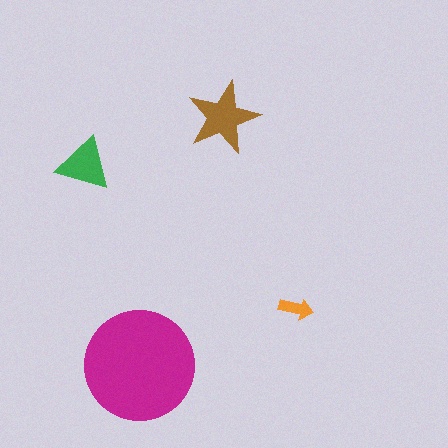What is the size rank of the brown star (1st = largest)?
2nd.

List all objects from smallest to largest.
The orange arrow, the green triangle, the brown star, the magenta circle.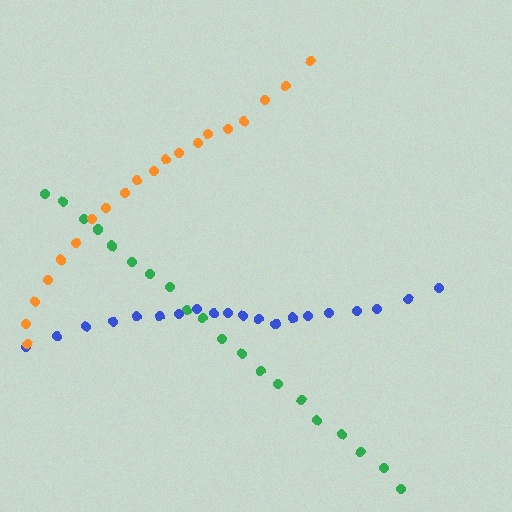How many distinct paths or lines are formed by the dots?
There are 3 distinct paths.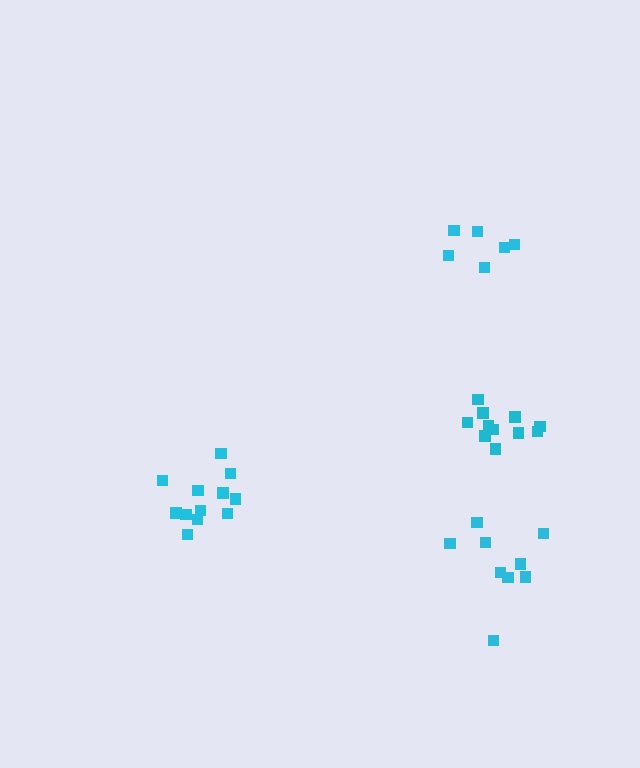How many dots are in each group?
Group 1: 12 dots, Group 2: 9 dots, Group 3: 11 dots, Group 4: 6 dots (38 total).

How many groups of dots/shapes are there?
There are 4 groups.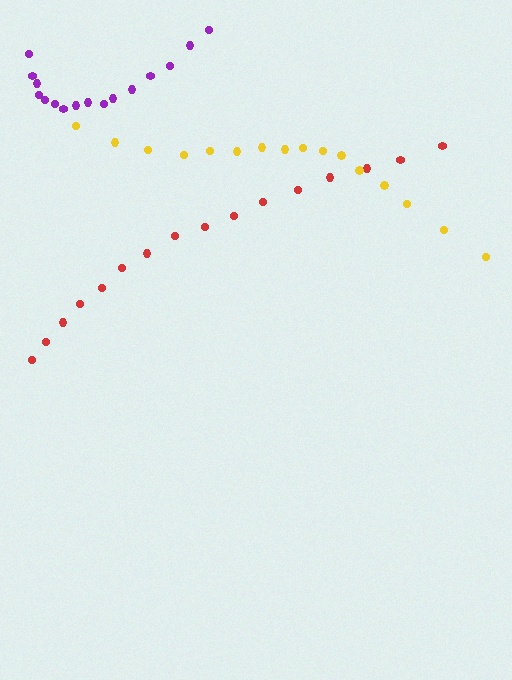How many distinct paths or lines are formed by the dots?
There are 3 distinct paths.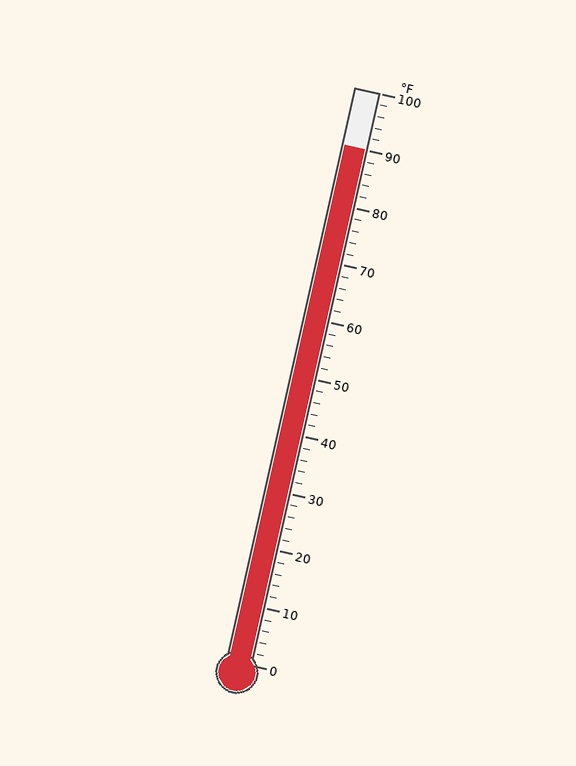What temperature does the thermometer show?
The thermometer shows approximately 90°F.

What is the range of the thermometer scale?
The thermometer scale ranges from 0°F to 100°F.